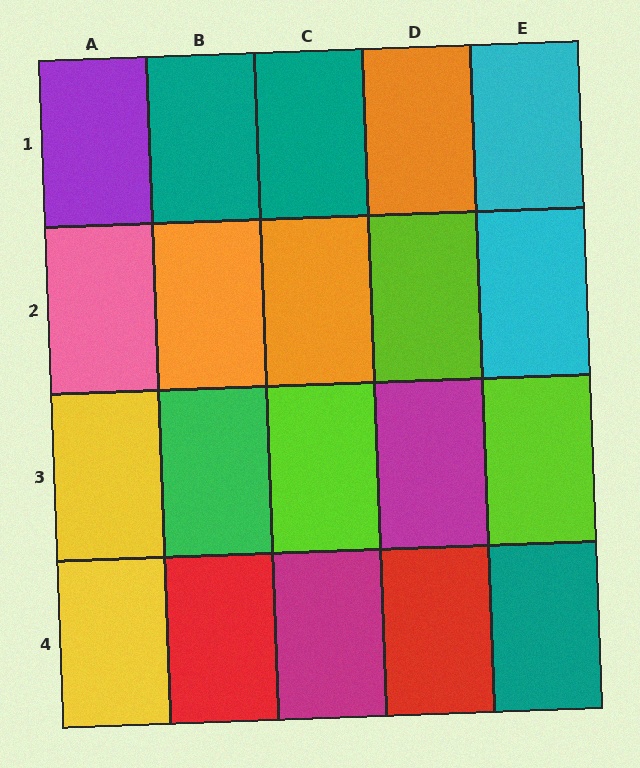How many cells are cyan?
2 cells are cyan.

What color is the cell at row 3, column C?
Lime.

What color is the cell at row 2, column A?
Pink.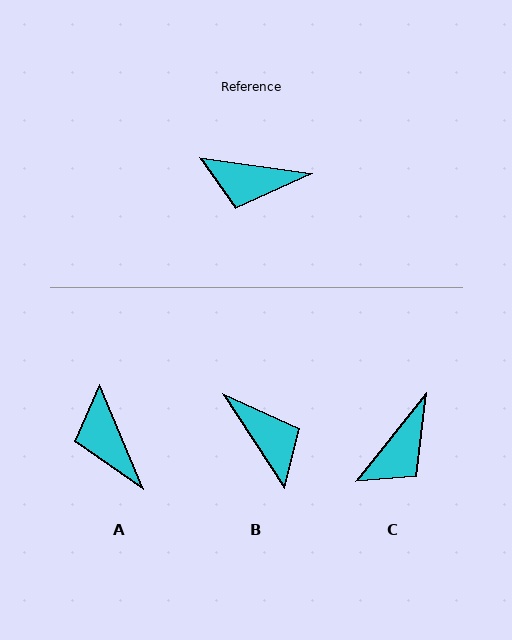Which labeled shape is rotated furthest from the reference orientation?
B, about 131 degrees away.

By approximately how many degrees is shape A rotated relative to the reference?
Approximately 59 degrees clockwise.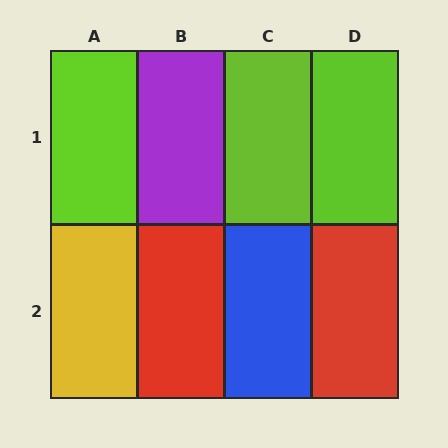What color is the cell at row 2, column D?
Red.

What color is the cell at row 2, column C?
Blue.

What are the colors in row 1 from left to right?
Lime, purple, lime, lime.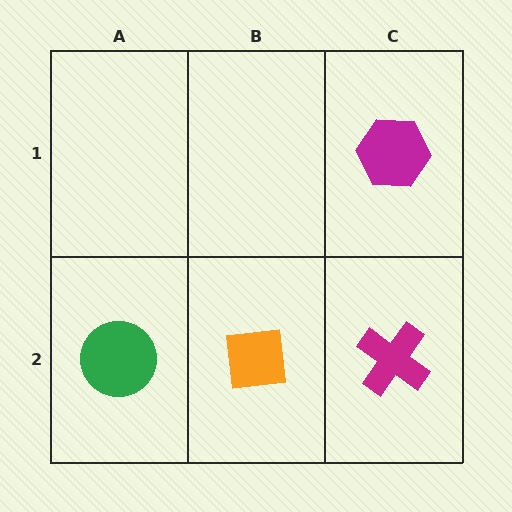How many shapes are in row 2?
3 shapes.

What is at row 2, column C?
A magenta cross.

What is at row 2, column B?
An orange square.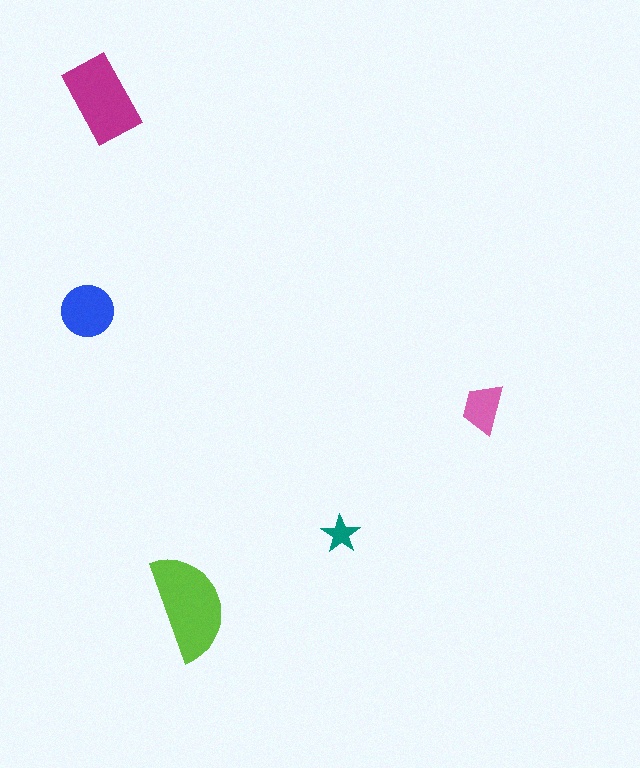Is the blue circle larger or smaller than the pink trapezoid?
Larger.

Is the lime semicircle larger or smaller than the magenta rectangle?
Larger.